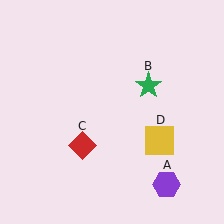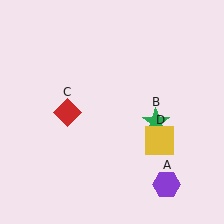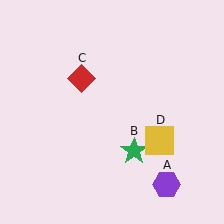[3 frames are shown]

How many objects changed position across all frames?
2 objects changed position: green star (object B), red diamond (object C).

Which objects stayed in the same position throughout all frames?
Purple hexagon (object A) and yellow square (object D) remained stationary.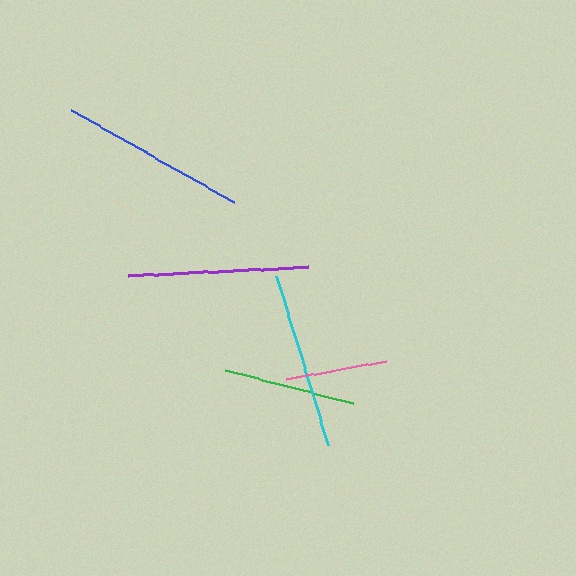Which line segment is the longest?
The blue line is the longest at approximately 186 pixels.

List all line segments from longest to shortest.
From longest to shortest: blue, purple, cyan, green, pink.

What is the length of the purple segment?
The purple segment is approximately 180 pixels long.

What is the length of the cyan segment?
The cyan segment is approximately 177 pixels long.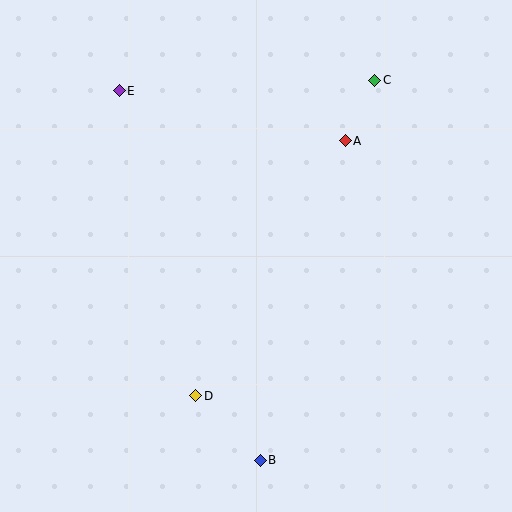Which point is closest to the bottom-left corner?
Point D is closest to the bottom-left corner.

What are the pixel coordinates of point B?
Point B is at (260, 460).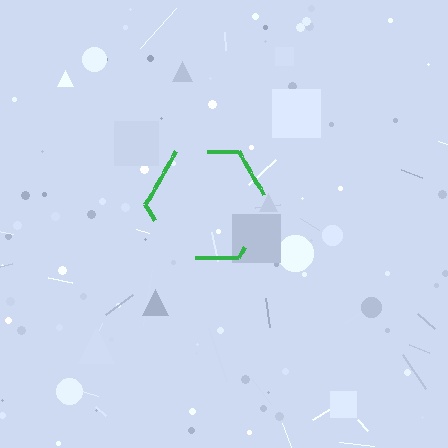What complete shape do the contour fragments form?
The contour fragments form a hexagon.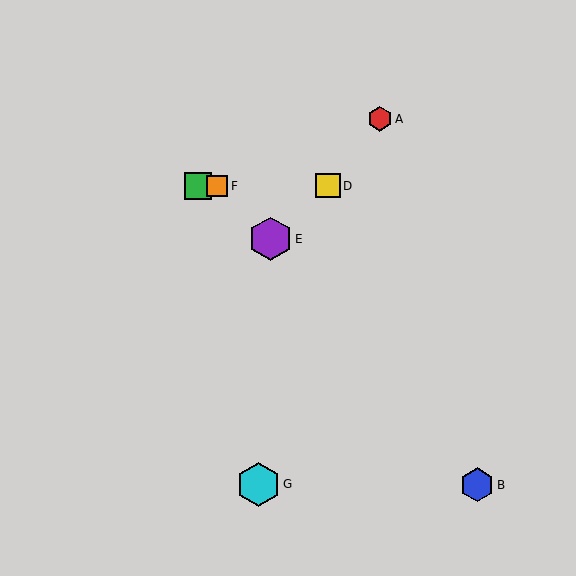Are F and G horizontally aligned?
No, F is at y≈186 and G is at y≈484.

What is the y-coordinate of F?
Object F is at y≈186.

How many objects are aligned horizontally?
3 objects (C, D, F) are aligned horizontally.